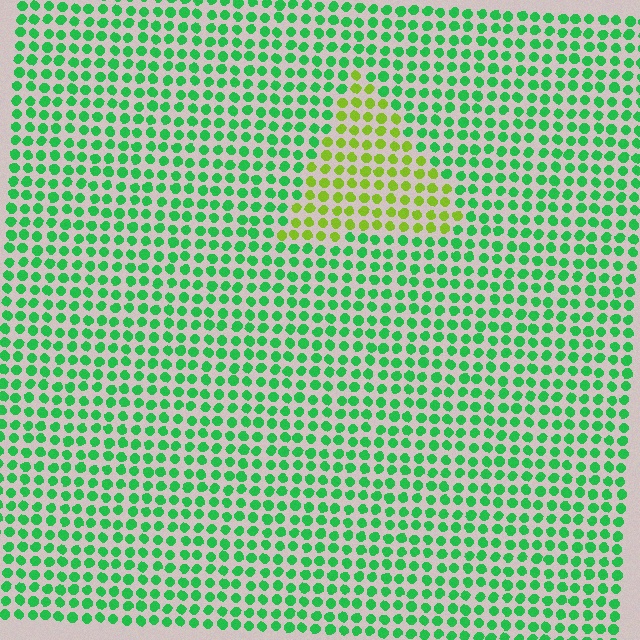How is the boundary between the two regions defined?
The boundary is defined purely by a slight shift in hue (about 51 degrees). Spacing, size, and orientation are identical on both sides.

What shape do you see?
I see a triangle.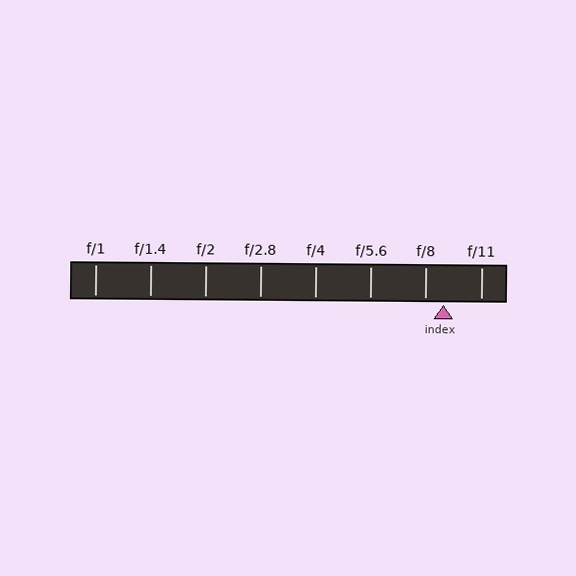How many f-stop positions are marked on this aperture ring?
There are 8 f-stop positions marked.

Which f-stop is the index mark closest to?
The index mark is closest to f/8.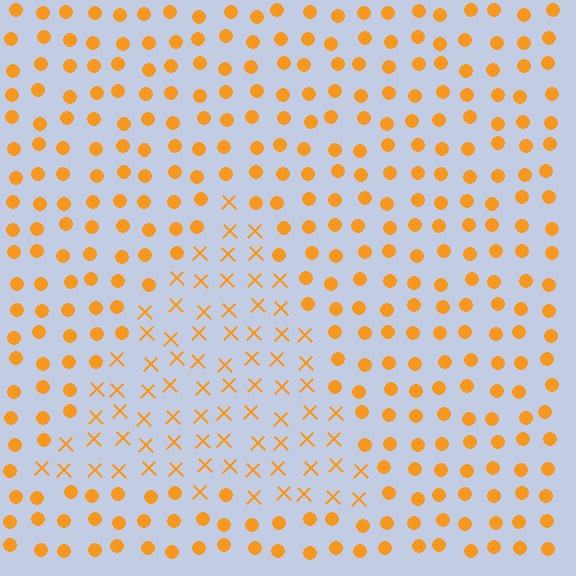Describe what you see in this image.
The image is filled with small orange elements arranged in a uniform grid. A triangle-shaped region contains X marks, while the surrounding area contains circles. The boundary is defined purely by the change in element shape.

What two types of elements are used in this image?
The image uses X marks inside the triangle region and circles outside it.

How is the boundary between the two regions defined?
The boundary is defined by a change in element shape: X marks inside vs. circles outside. All elements share the same color and spacing.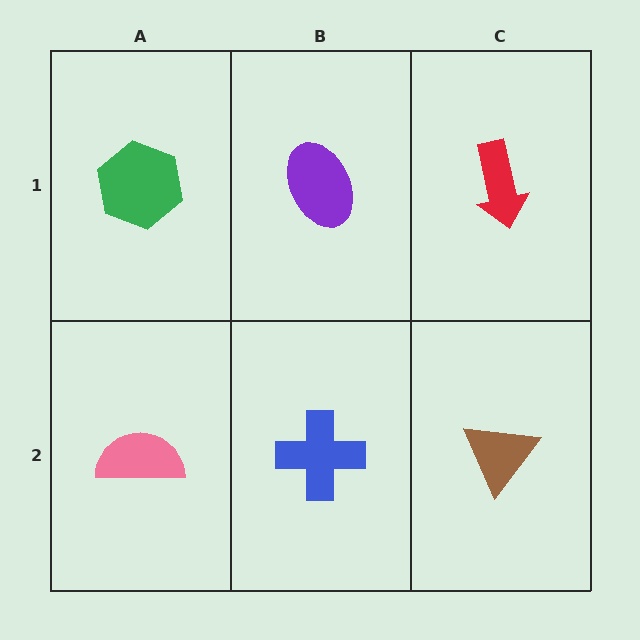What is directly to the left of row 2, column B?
A pink semicircle.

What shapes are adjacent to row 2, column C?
A red arrow (row 1, column C), a blue cross (row 2, column B).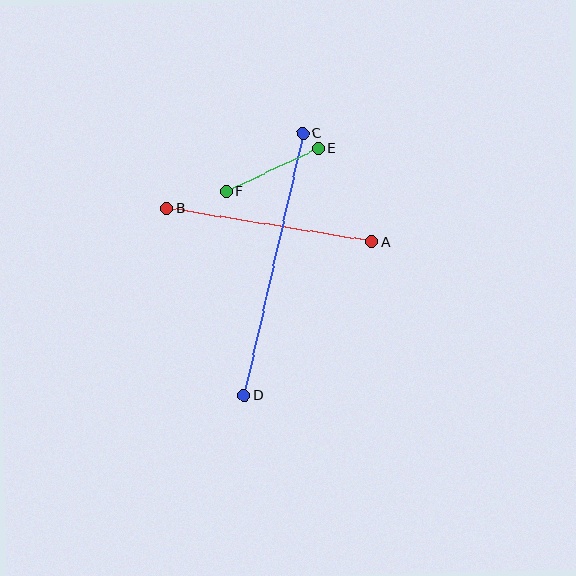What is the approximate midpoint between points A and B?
The midpoint is at approximately (269, 225) pixels.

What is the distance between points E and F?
The distance is approximately 101 pixels.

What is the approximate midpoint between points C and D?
The midpoint is at approximately (274, 264) pixels.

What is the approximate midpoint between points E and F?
The midpoint is at approximately (272, 170) pixels.